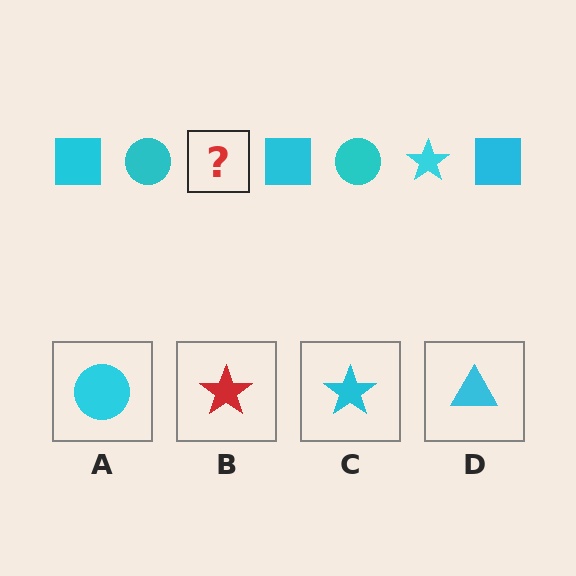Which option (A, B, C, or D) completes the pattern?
C.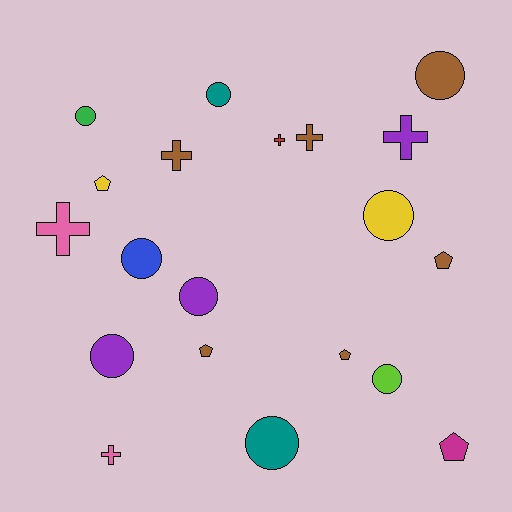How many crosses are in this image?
There are 6 crosses.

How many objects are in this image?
There are 20 objects.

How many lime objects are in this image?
There is 1 lime object.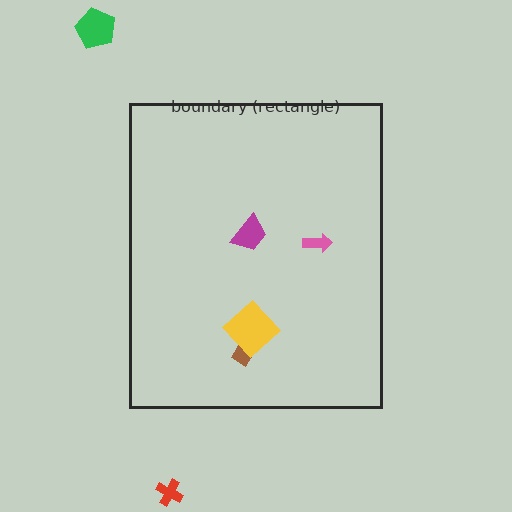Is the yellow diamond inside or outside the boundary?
Inside.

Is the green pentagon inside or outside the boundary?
Outside.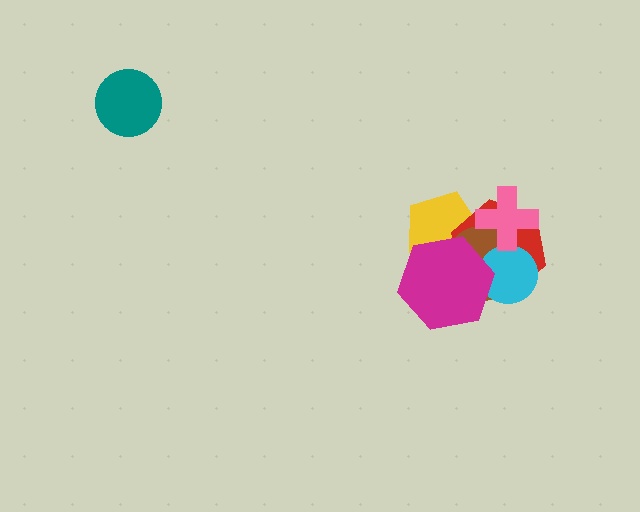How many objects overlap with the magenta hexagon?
4 objects overlap with the magenta hexagon.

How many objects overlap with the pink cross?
2 objects overlap with the pink cross.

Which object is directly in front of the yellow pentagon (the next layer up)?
The red hexagon is directly in front of the yellow pentagon.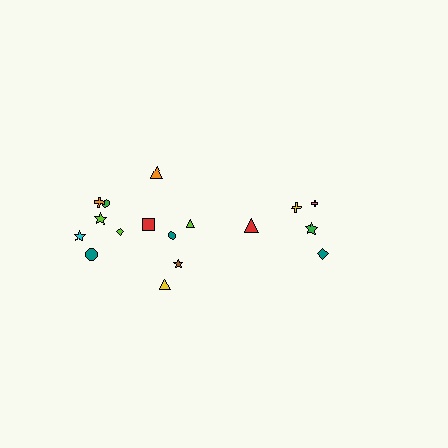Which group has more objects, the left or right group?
The left group.